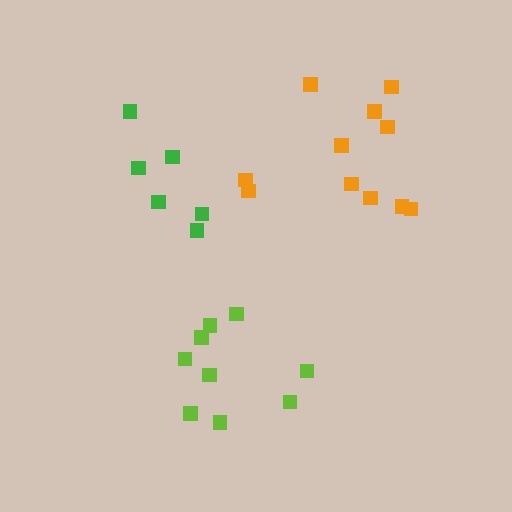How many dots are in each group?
Group 1: 9 dots, Group 2: 11 dots, Group 3: 6 dots (26 total).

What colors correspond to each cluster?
The clusters are colored: lime, orange, green.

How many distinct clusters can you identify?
There are 3 distinct clusters.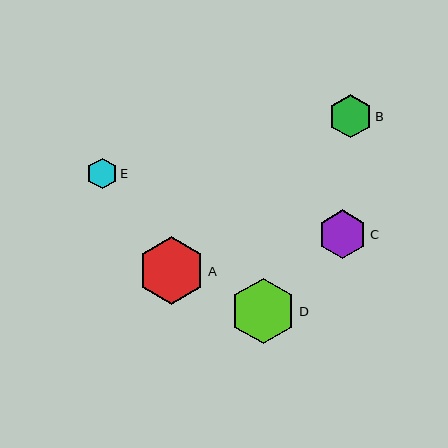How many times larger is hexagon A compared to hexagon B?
Hexagon A is approximately 1.5 times the size of hexagon B.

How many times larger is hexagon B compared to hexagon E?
Hexagon B is approximately 1.4 times the size of hexagon E.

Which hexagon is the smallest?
Hexagon E is the smallest with a size of approximately 30 pixels.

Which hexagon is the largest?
Hexagon A is the largest with a size of approximately 67 pixels.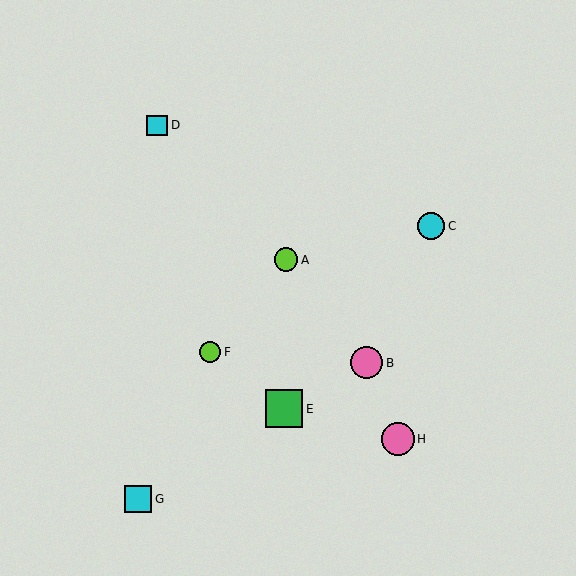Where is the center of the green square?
The center of the green square is at (284, 409).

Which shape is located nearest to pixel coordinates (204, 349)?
The lime circle (labeled F) at (210, 352) is nearest to that location.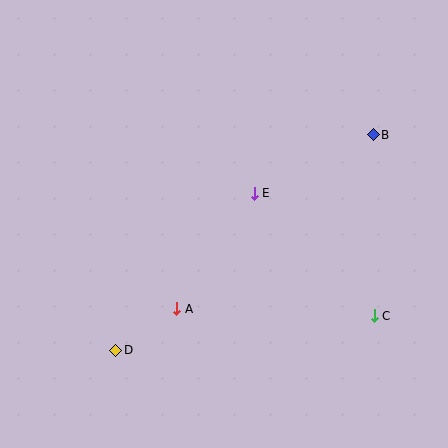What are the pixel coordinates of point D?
Point D is at (116, 350).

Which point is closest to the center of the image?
Point E at (254, 193) is closest to the center.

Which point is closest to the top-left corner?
Point E is closest to the top-left corner.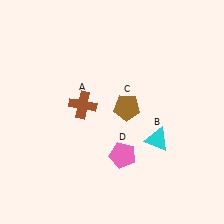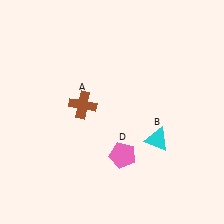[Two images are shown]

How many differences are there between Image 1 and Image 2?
There is 1 difference between the two images.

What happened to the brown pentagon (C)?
The brown pentagon (C) was removed in Image 2. It was in the top-right area of Image 1.